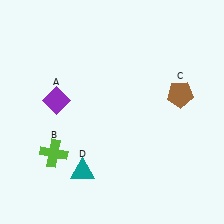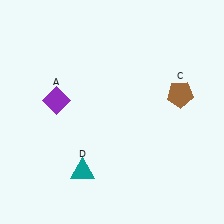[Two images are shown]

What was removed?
The lime cross (B) was removed in Image 2.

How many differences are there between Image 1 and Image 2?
There is 1 difference between the two images.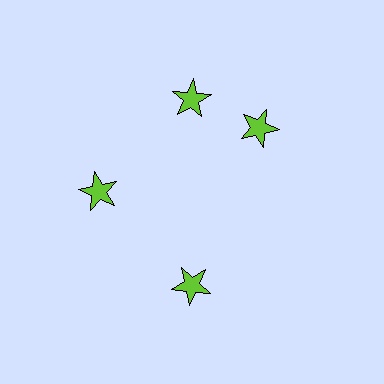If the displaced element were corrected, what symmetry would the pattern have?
It would have 4-fold rotational symmetry — the pattern would map onto itself every 90 degrees.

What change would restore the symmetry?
The symmetry would be restored by rotating it back into even spacing with its neighbors so that all 4 stars sit at equal angles and equal distance from the center.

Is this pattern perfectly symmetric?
No. The 4 lime stars are arranged in a ring, but one element near the 3 o'clock position is rotated out of alignment along the ring, breaking the 4-fold rotational symmetry.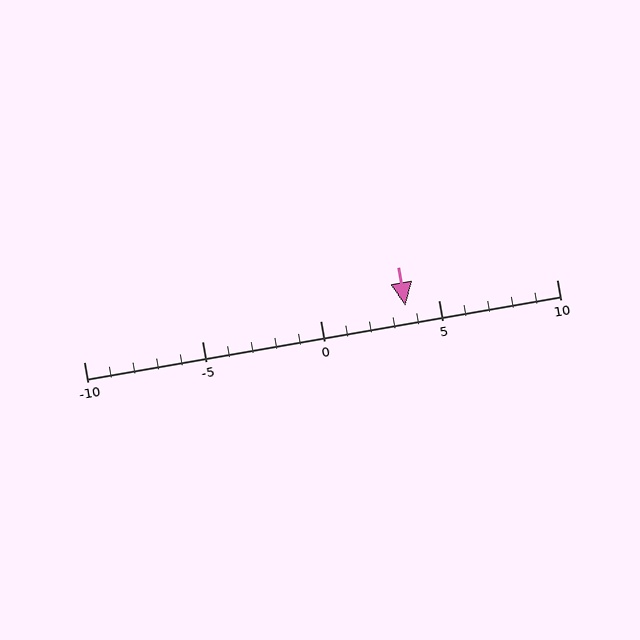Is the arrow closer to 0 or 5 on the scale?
The arrow is closer to 5.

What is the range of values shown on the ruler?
The ruler shows values from -10 to 10.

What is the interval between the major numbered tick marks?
The major tick marks are spaced 5 units apart.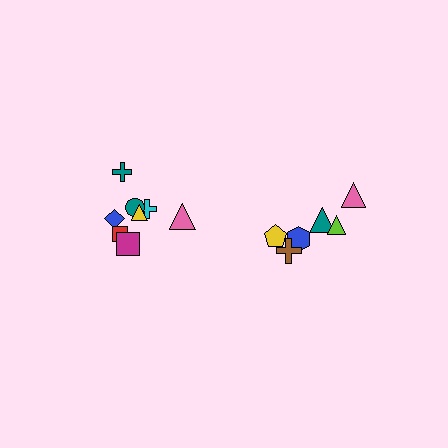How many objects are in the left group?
There are 8 objects.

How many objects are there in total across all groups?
There are 14 objects.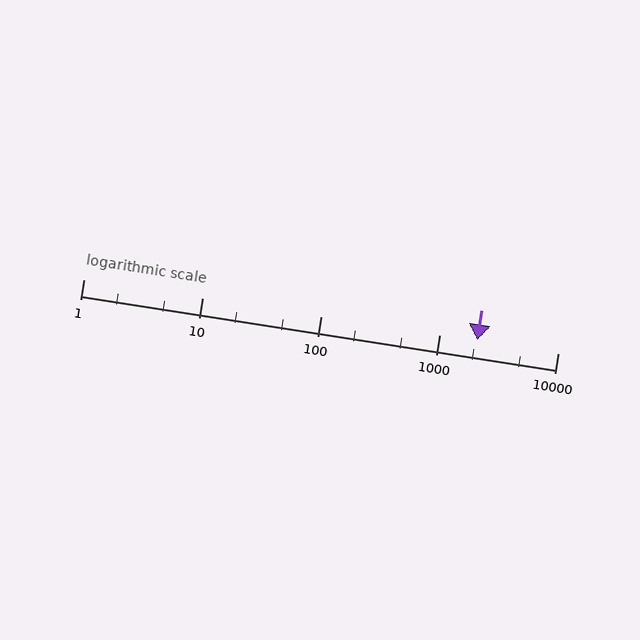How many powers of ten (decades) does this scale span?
The scale spans 4 decades, from 1 to 10000.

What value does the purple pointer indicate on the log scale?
The pointer indicates approximately 2100.